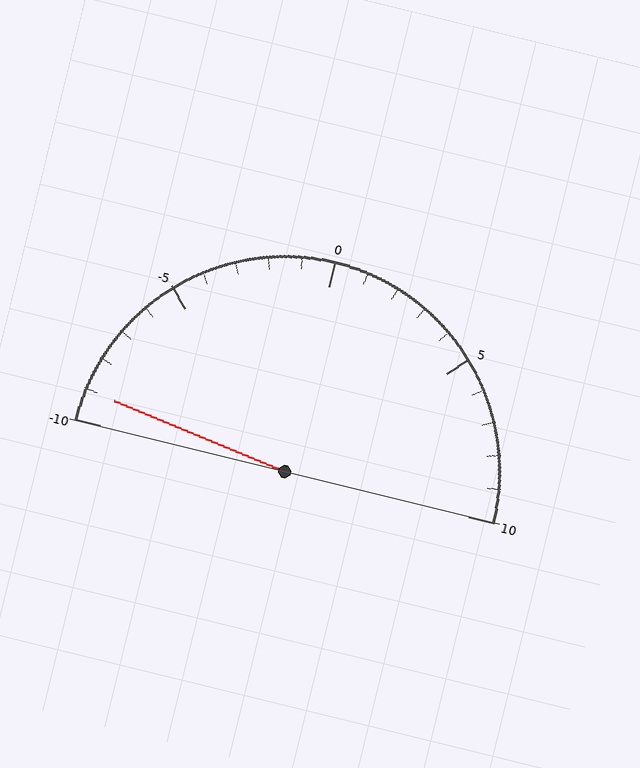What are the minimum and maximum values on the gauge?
The gauge ranges from -10 to 10.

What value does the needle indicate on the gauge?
The needle indicates approximately -9.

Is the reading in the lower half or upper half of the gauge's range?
The reading is in the lower half of the range (-10 to 10).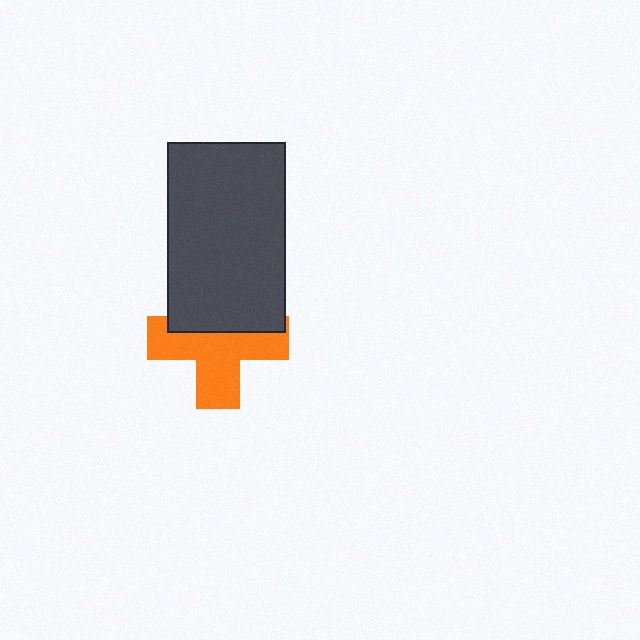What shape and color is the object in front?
The object in front is a dark gray rectangle.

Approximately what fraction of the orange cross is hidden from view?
Roughly 40% of the orange cross is hidden behind the dark gray rectangle.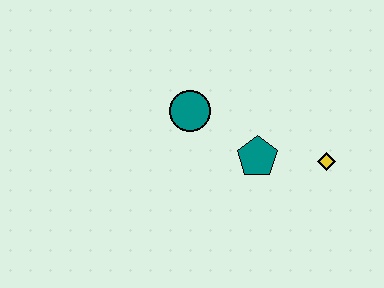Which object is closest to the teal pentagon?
The yellow diamond is closest to the teal pentagon.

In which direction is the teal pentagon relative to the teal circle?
The teal pentagon is to the right of the teal circle.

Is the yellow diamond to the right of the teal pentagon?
Yes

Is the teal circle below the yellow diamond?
No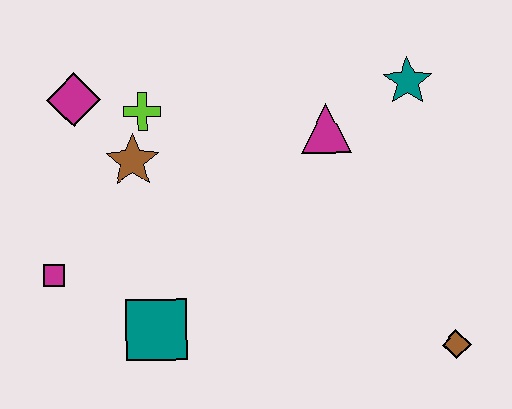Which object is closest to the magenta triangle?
The teal star is closest to the magenta triangle.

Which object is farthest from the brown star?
The brown diamond is farthest from the brown star.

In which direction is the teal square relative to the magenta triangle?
The teal square is below the magenta triangle.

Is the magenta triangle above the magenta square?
Yes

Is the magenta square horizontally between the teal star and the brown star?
No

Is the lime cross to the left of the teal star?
Yes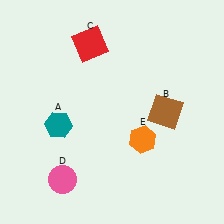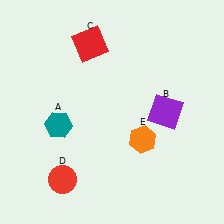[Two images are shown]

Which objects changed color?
B changed from brown to purple. D changed from pink to red.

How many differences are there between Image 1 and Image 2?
There are 2 differences between the two images.